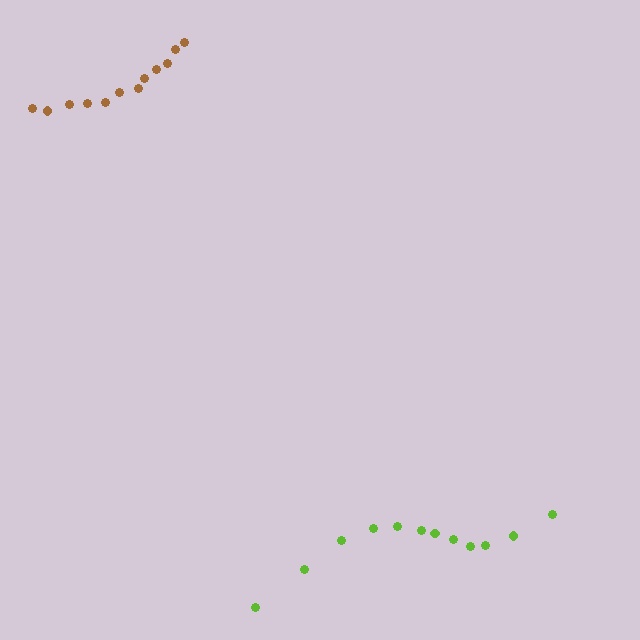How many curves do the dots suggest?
There are 2 distinct paths.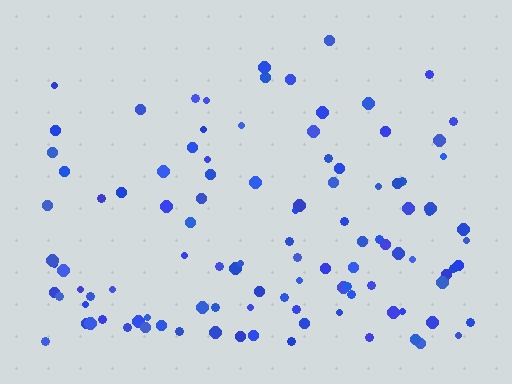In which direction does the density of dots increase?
From top to bottom, with the bottom side densest.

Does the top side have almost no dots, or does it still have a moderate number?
Still a moderate number, just noticeably fewer than the bottom.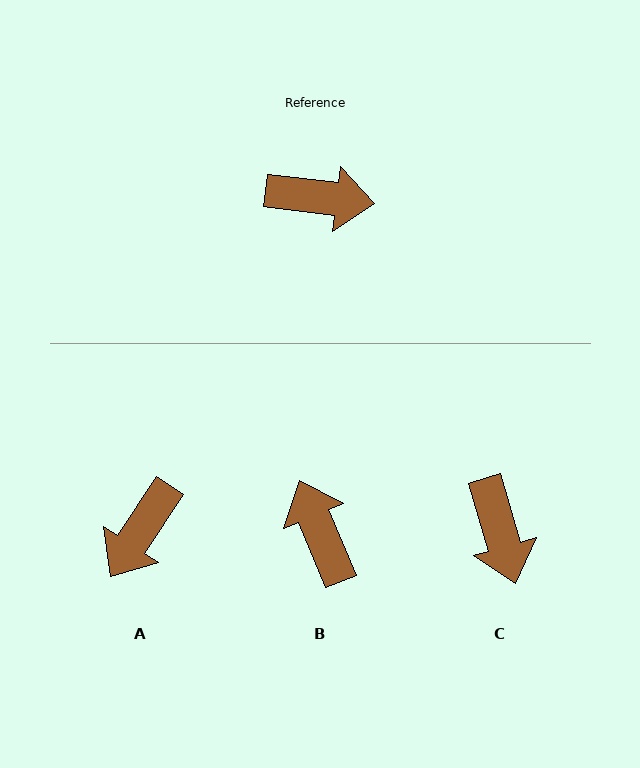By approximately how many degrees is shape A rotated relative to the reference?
Approximately 116 degrees clockwise.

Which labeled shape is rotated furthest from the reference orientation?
B, about 120 degrees away.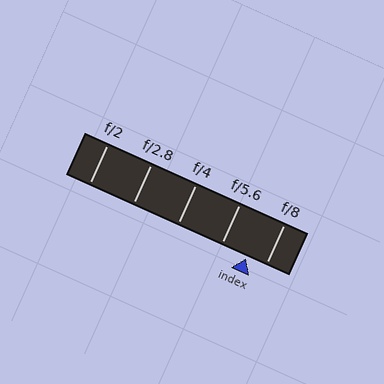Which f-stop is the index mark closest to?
The index mark is closest to f/8.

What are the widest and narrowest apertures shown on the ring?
The widest aperture shown is f/2 and the narrowest is f/8.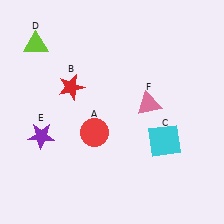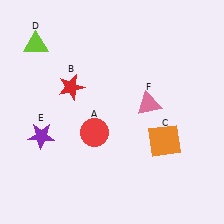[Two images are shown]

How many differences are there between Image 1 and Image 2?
There is 1 difference between the two images.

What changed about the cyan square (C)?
In Image 1, C is cyan. In Image 2, it changed to orange.